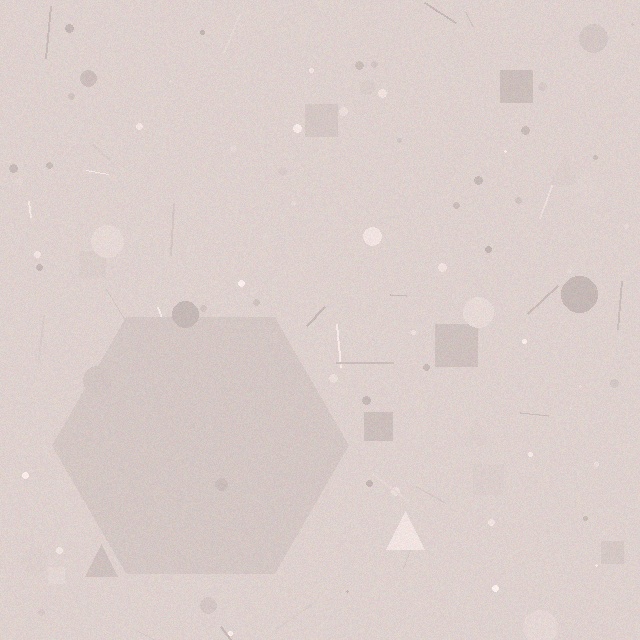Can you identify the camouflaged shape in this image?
The camouflaged shape is a hexagon.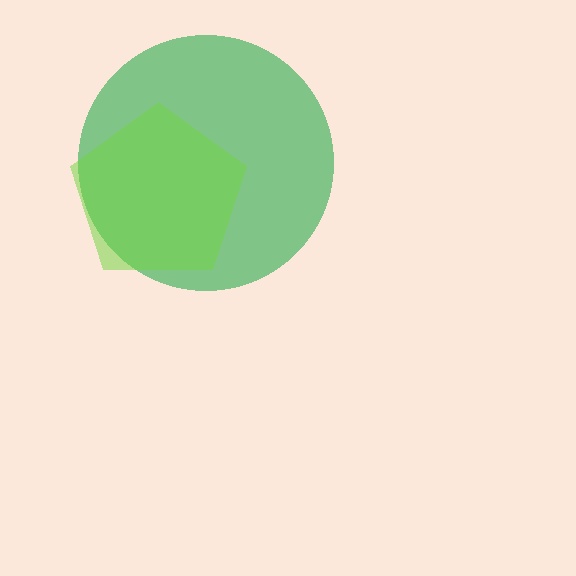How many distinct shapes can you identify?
There are 2 distinct shapes: a green circle, a lime pentagon.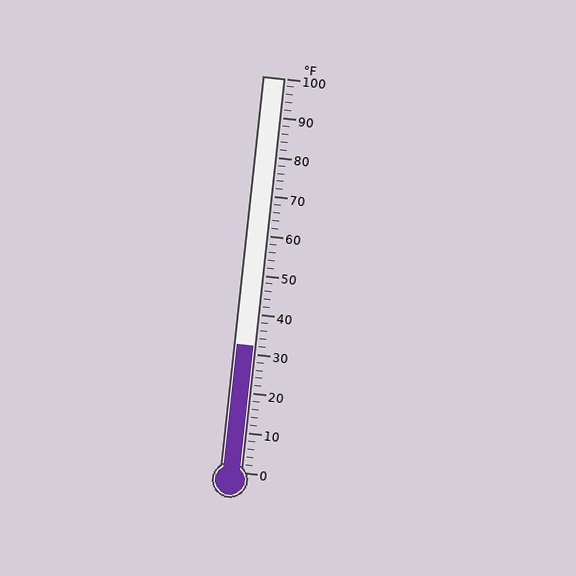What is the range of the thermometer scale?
The thermometer scale ranges from 0°F to 100°F.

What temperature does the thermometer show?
The thermometer shows approximately 32°F.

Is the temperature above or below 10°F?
The temperature is above 10°F.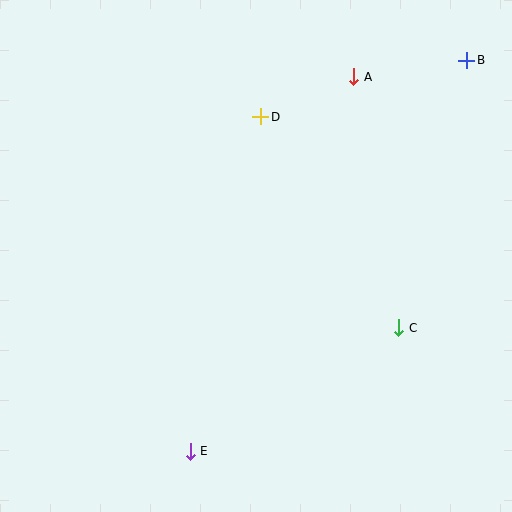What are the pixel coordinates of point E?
Point E is at (190, 451).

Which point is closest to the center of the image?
Point D at (261, 117) is closest to the center.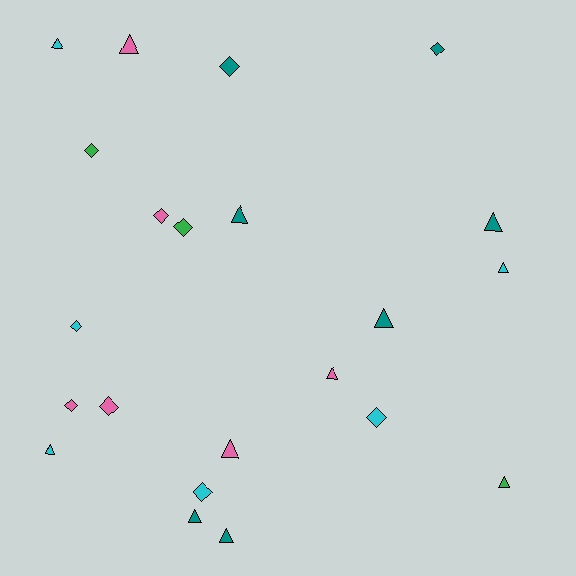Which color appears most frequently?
Teal, with 7 objects.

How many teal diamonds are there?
There are 2 teal diamonds.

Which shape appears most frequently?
Triangle, with 12 objects.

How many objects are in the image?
There are 22 objects.